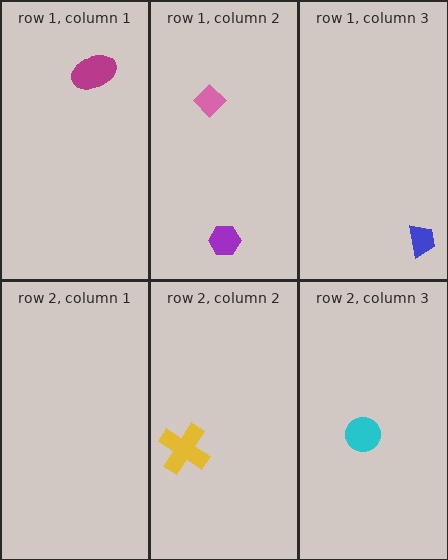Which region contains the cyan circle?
The row 2, column 3 region.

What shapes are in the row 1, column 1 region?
The magenta ellipse.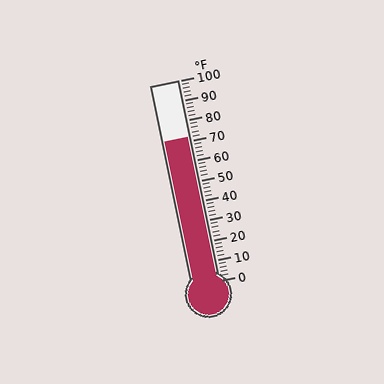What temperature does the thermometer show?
The thermometer shows approximately 72°F.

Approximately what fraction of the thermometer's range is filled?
The thermometer is filled to approximately 70% of its range.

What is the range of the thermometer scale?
The thermometer scale ranges from 0°F to 100°F.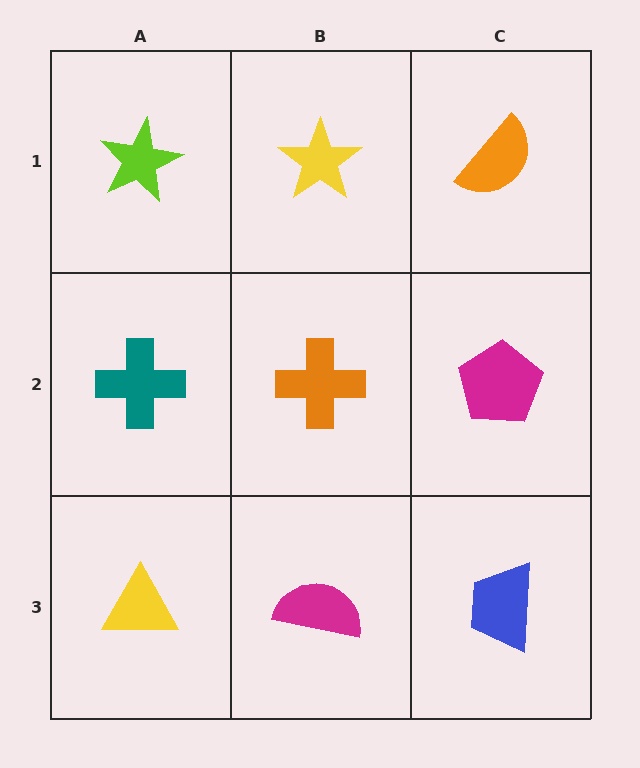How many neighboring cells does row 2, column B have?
4.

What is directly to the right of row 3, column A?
A magenta semicircle.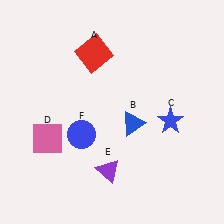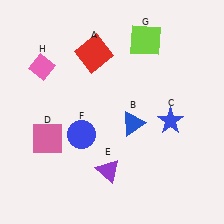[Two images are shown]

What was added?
A lime square (G), a pink diamond (H) were added in Image 2.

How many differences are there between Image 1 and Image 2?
There are 2 differences between the two images.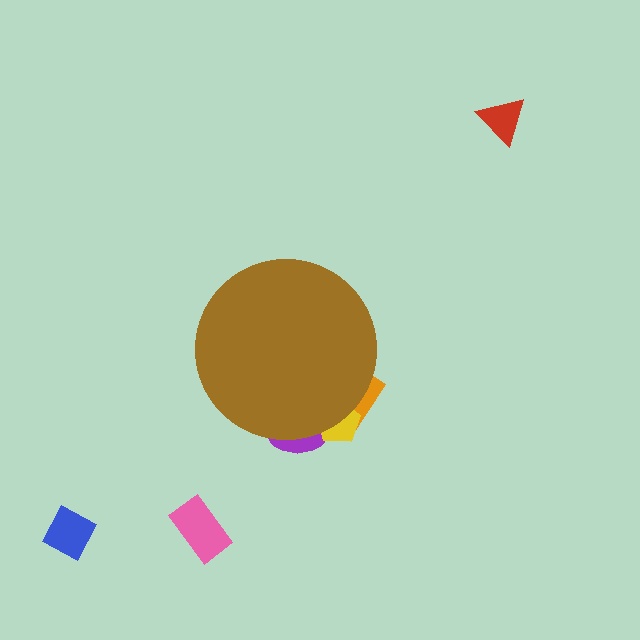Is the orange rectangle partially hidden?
Yes, the orange rectangle is partially hidden behind the brown circle.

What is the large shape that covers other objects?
A brown circle.